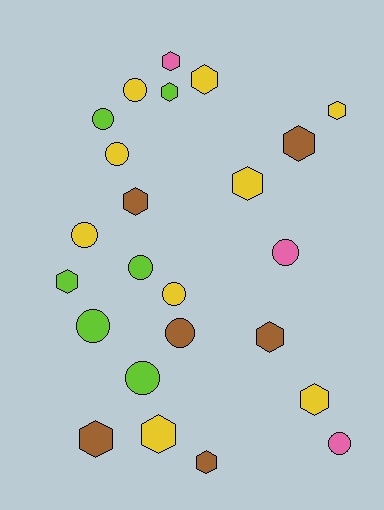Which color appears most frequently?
Yellow, with 9 objects.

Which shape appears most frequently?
Hexagon, with 13 objects.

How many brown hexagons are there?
There are 5 brown hexagons.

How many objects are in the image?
There are 24 objects.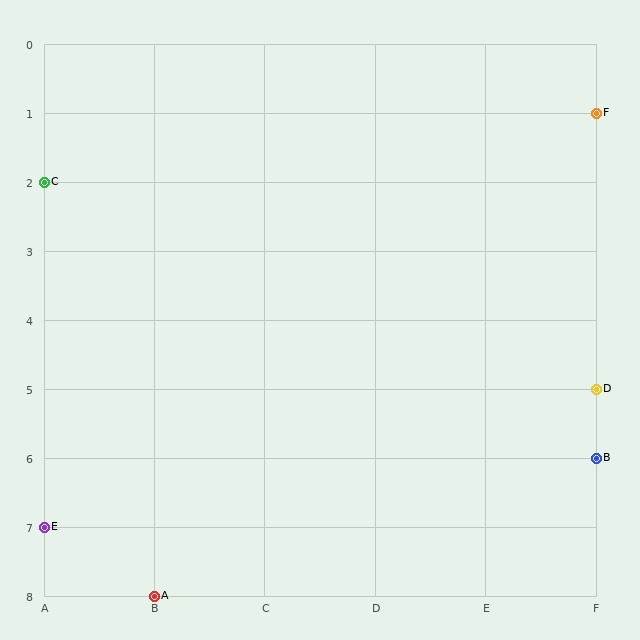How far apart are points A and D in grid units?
Points A and D are 4 columns and 3 rows apart (about 5.0 grid units diagonally).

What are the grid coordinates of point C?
Point C is at grid coordinates (A, 2).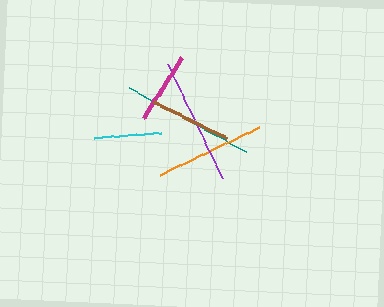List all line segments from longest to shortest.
From longest to shortest: teal, purple, orange, brown, magenta, cyan.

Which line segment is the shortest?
The cyan line is the shortest at approximately 68 pixels.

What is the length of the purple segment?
The purple segment is approximately 127 pixels long.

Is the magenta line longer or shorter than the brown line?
The brown line is longer than the magenta line.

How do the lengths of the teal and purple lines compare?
The teal and purple lines are approximately the same length.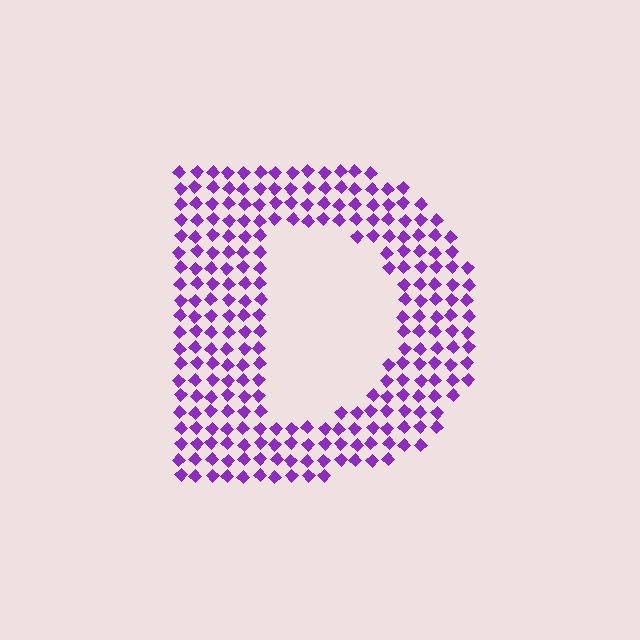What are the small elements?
The small elements are diamonds.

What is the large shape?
The large shape is the letter D.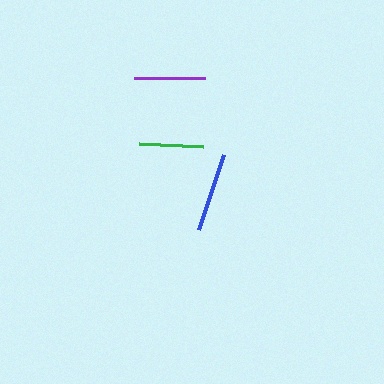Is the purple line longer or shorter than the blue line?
The blue line is longer than the purple line.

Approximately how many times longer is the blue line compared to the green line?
The blue line is approximately 1.2 times the length of the green line.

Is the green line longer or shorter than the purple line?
The purple line is longer than the green line.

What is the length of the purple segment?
The purple segment is approximately 71 pixels long.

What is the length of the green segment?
The green segment is approximately 64 pixels long.